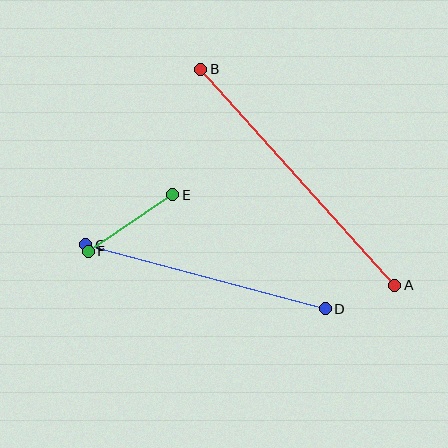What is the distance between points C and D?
The distance is approximately 248 pixels.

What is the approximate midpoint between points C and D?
The midpoint is at approximately (205, 277) pixels.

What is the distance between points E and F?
The distance is approximately 101 pixels.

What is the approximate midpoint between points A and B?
The midpoint is at approximately (298, 177) pixels.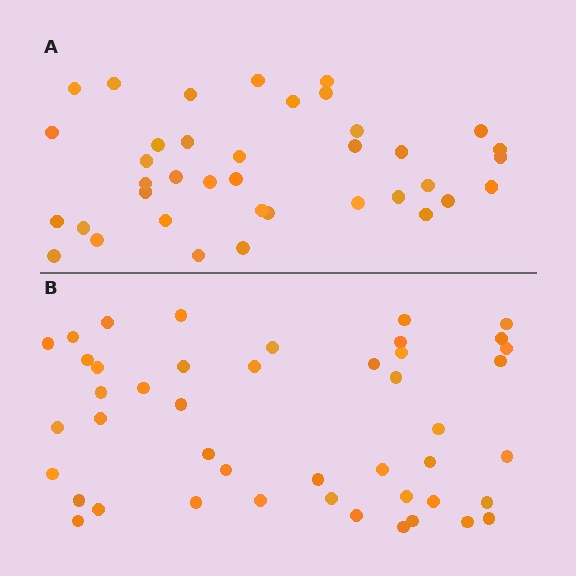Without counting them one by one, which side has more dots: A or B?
Region B (the bottom region) has more dots.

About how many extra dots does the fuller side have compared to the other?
Region B has roughly 8 or so more dots than region A.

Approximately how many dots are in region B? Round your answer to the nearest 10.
About 40 dots. (The exact count is 45, which rounds to 40.)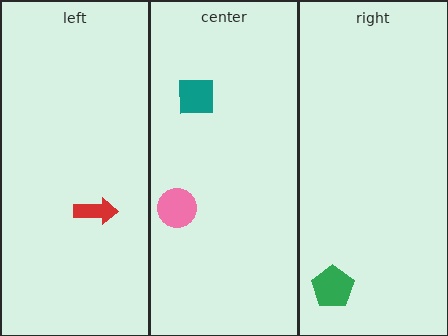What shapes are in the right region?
The green pentagon.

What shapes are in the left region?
The red arrow.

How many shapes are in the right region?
1.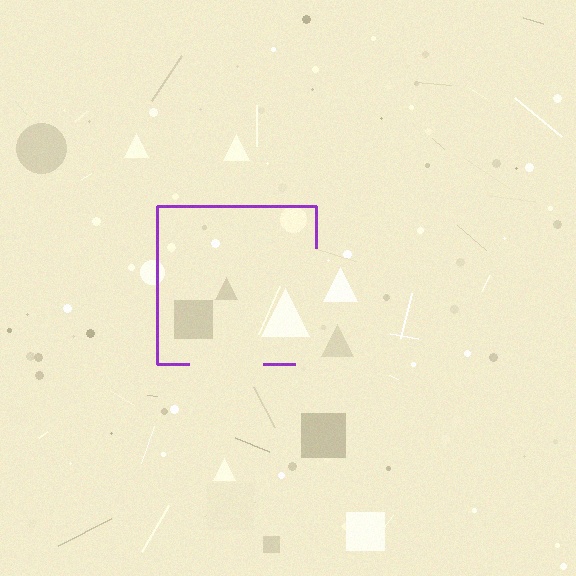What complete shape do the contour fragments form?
The contour fragments form a square.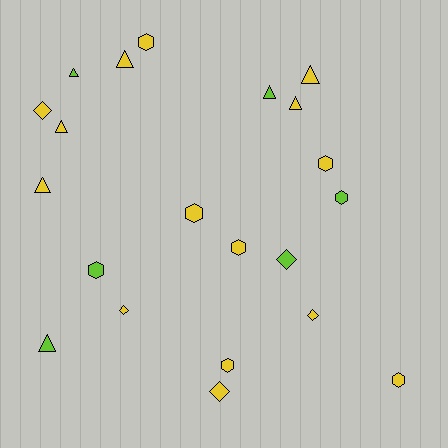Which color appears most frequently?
Yellow, with 15 objects.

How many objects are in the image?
There are 21 objects.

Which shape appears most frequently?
Hexagon, with 8 objects.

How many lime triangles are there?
There are 3 lime triangles.